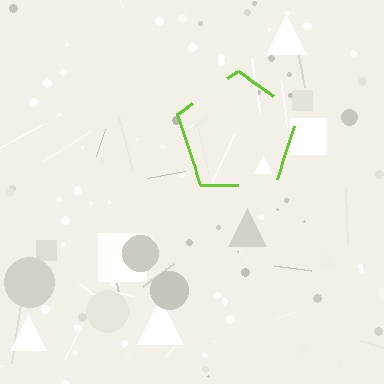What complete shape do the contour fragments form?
The contour fragments form a pentagon.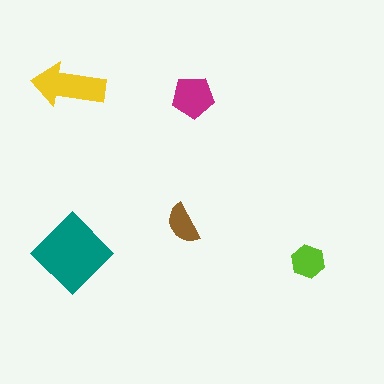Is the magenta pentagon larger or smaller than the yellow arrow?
Smaller.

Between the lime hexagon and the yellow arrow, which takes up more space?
The yellow arrow.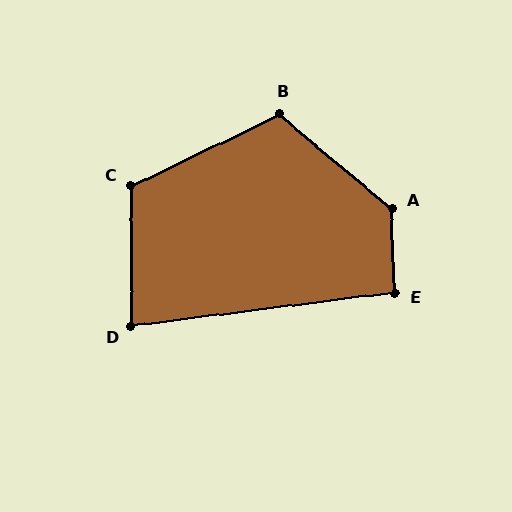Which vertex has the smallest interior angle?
D, at approximately 83 degrees.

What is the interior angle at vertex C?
Approximately 115 degrees (obtuse).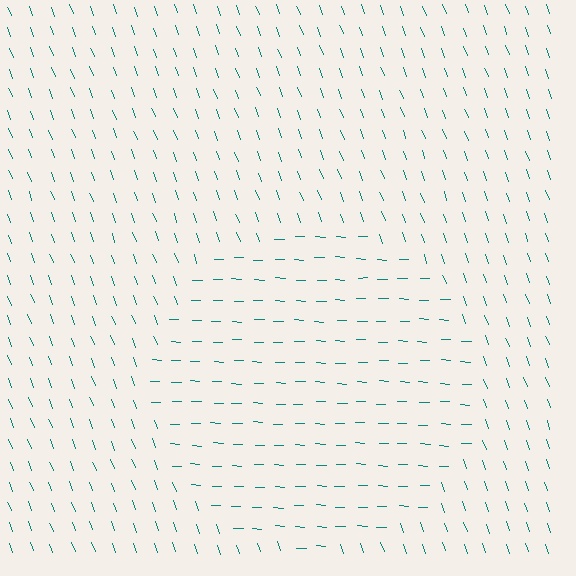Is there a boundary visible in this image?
Yes, there is a texture boundary formed by a change in line orientation.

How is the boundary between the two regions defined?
The boundary is defined purely by a change in line orientation (approximately 68 degrees difference). All lines are the same color and thickness.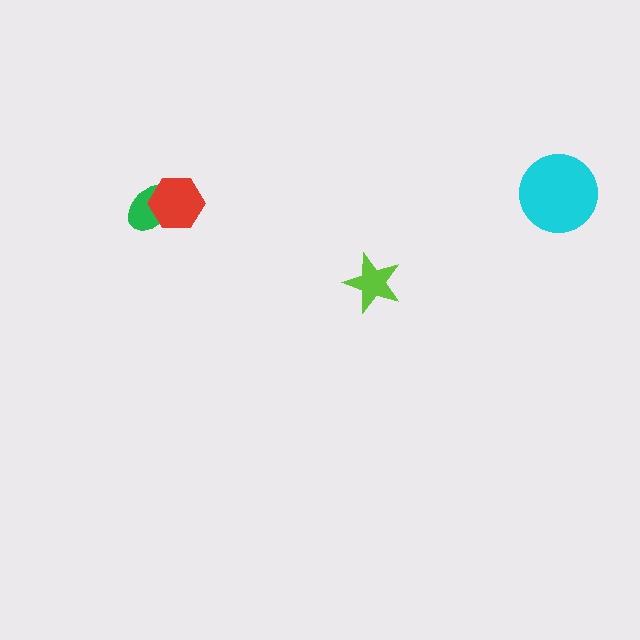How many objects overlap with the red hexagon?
1 object overlaps with the red hexagon.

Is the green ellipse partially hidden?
Yes, it is partially covered by another shape.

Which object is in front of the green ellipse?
The red hexagon is in front of the green ellipse.